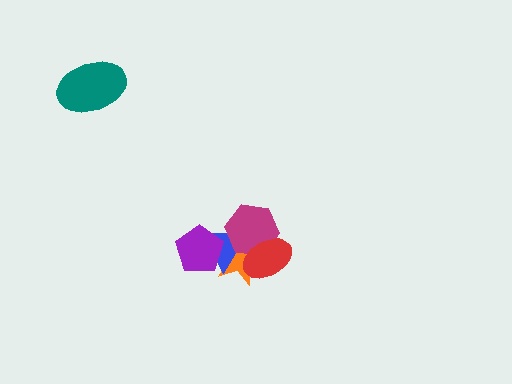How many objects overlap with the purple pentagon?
2 objects overlap with the purple pentagon.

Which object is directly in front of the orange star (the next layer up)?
The blue triangle is directly in front of the orange star.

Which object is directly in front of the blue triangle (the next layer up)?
The purple pentagon is directly in front of the blue triangle.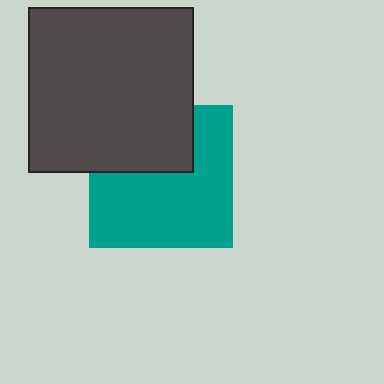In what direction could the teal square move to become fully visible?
The teal square could move down. That would shift it out from behind the dark gray square entirely.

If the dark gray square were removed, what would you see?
You would see the complete teal square.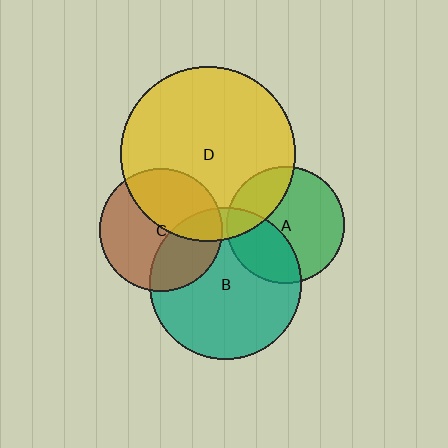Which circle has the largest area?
Circle D (yellow).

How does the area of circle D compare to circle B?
Approximately 1.3 times.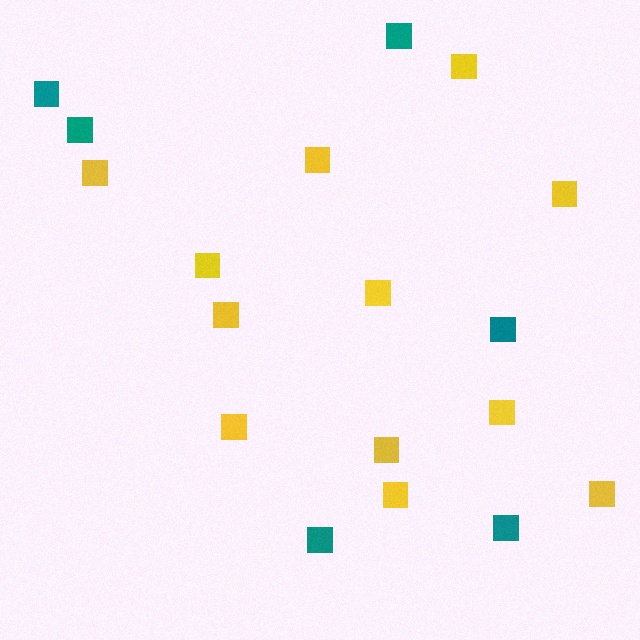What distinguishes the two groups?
There are 2 groups: one group of yellow squares (12) and one group of teal squares (6).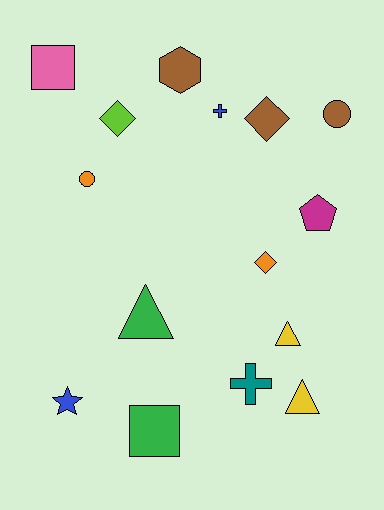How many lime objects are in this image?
There is 1 lime object.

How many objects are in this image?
There are 15 objects.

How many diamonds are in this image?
There are 3 diamonds.